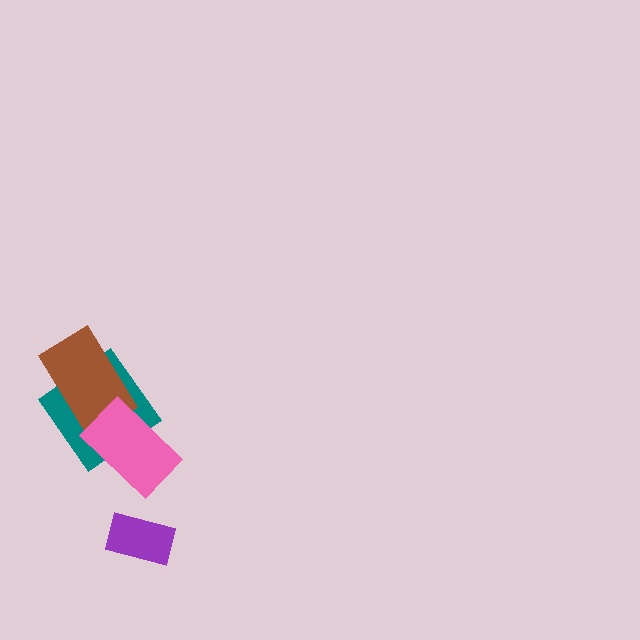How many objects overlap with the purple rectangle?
0 objects overlap with the purple rectangle.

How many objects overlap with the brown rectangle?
2 objects overlap with the brown rectangle.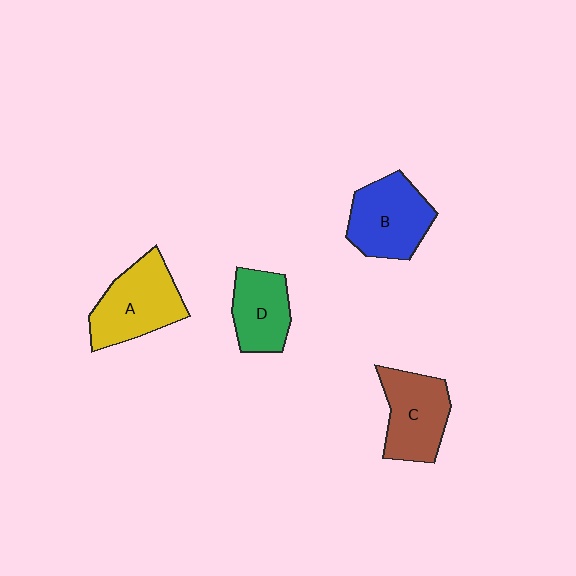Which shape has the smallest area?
Shape D (green).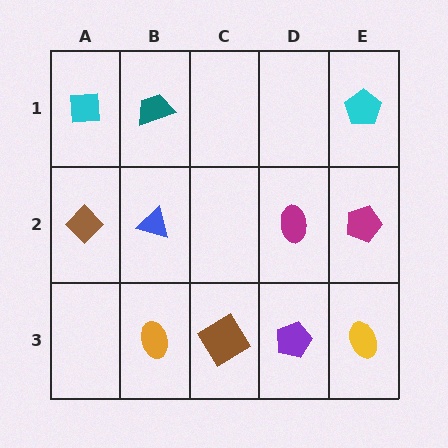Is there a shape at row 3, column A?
No, that cell is empty.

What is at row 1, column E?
A cyan pentagon.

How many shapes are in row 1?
3 shapes.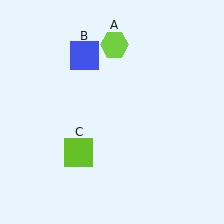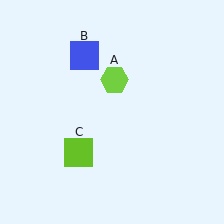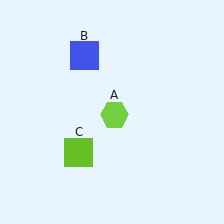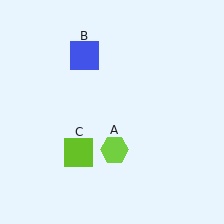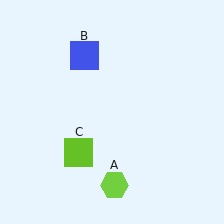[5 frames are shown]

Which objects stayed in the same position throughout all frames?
Blue square (object B) and lime square (object C) remained stationary.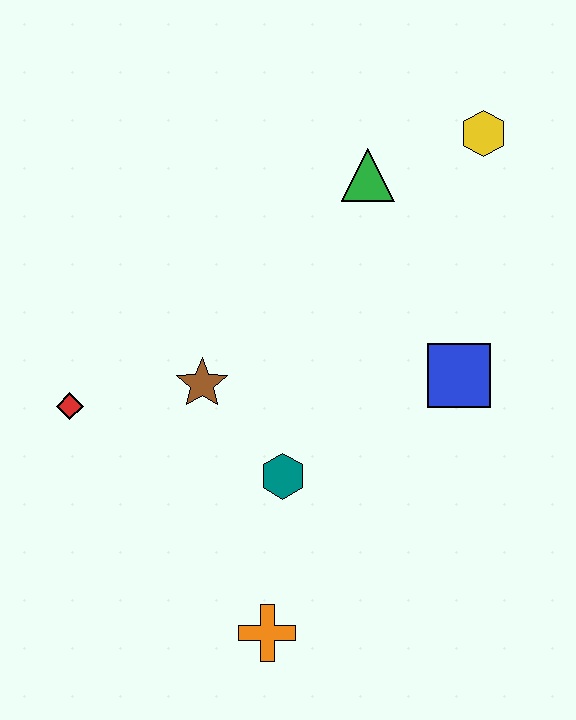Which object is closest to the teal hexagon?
The brown star is closest to the teal hexagon.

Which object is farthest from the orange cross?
The yellow hexagon is farthest from the orange cross.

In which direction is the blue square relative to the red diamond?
The blue square is to the right of the red diamond.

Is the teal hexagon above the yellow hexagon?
No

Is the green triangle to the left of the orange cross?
No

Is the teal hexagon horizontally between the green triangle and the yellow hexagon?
No